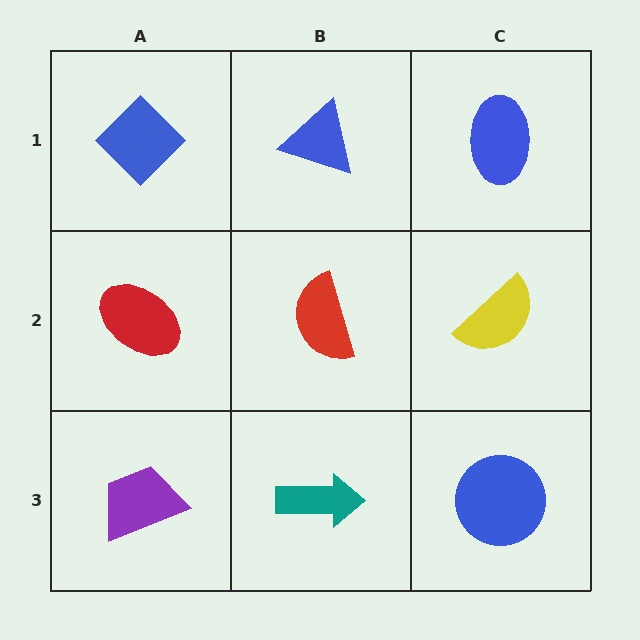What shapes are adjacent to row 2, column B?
A blue triangle (row 1, column B), a teal arrow (row 3, column B), a red ellipse (row 2, column A), a yellow semicircle (row 2, column C).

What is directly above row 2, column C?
A blue ellipse.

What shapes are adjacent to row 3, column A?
A red ellipse (row 2, column A), a teal arrow (row 3, column B).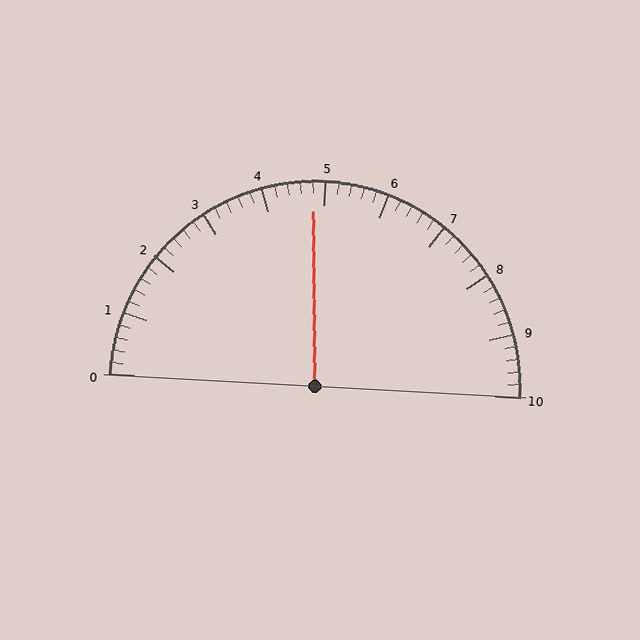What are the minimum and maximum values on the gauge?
The gauge ranges from 0 to 10.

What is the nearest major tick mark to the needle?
The nearest major tick mark is 5.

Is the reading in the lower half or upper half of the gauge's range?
The reading is in the lower half of the range (0 to 10).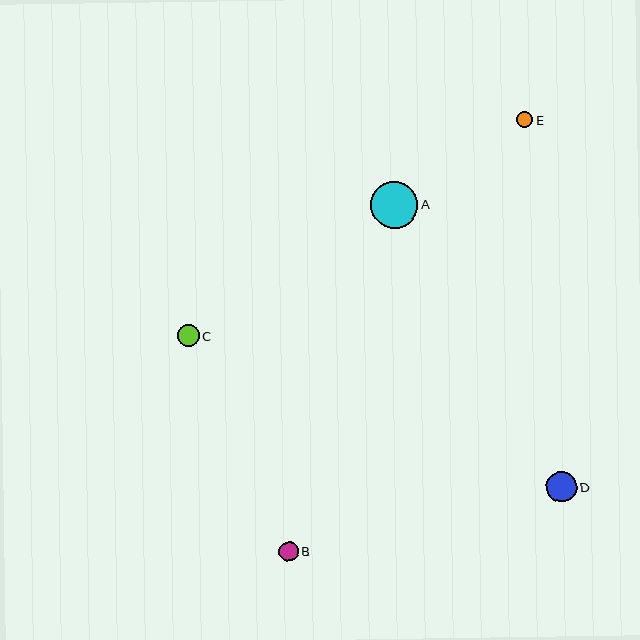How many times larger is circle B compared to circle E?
Circle B is approximately 1.3 times the size of circle E.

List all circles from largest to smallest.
From largest to smallest: A, D, C, B, E.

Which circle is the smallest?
Circle E is the smallest with a size of approximately 16 pixels.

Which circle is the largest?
Circle A is the largest with a size of approximately 47 pixels.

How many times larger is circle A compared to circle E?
Circle A is approximately 3.0 times the size of circle E.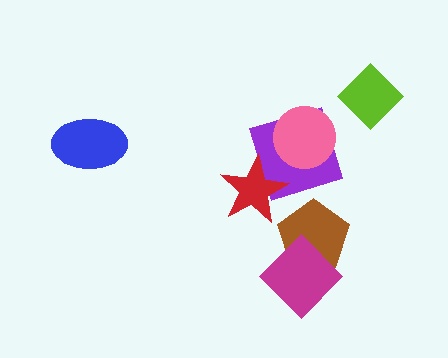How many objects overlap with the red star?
1 object overlaps with the red star.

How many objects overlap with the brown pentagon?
1 object overlaps with the brown pentagon.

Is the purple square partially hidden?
Yes, it is partially covered by another shape.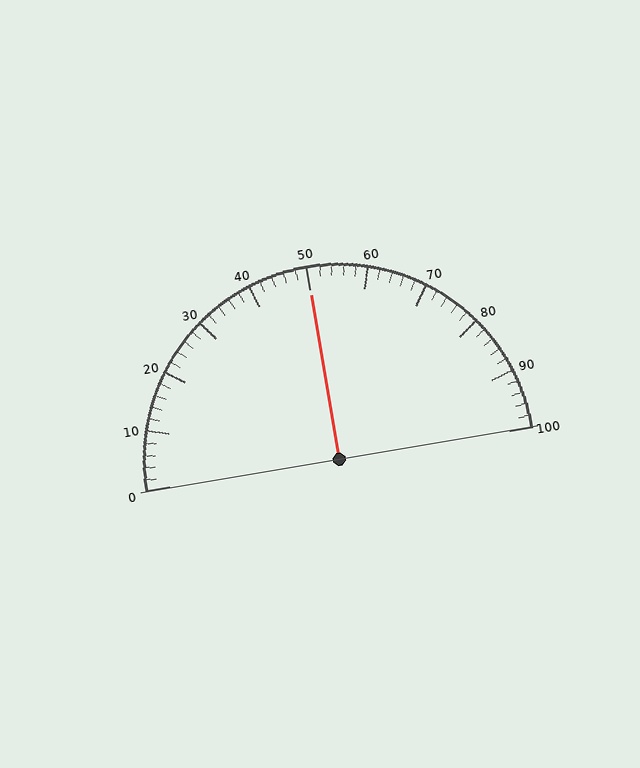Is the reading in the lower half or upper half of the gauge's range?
The reading is in the upper half of the range (0 to 100).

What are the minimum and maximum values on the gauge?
The gauge ranges from 0 to 100.